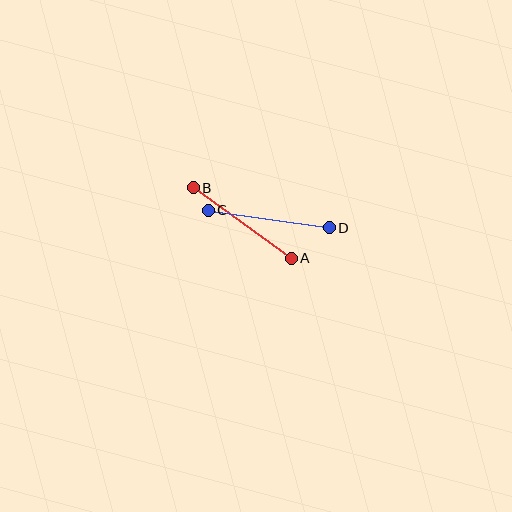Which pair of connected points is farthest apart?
Points C and D are farthest apart.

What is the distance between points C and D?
The distance is approximately 122 pixels.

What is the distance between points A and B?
The distance is approximately 121 pixels.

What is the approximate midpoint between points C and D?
The midpoint is at approximately (269, 219) pixels.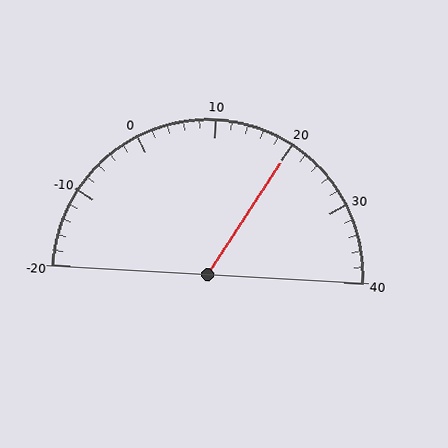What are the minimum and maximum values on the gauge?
The gauge ranges from -20 to 40.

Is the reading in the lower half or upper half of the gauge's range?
The reading is in the upper half of the range (-20 to 40).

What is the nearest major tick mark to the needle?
The nearest major tick mark is 20.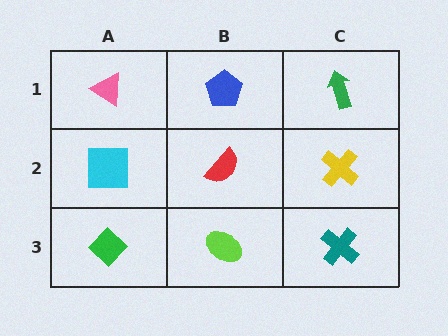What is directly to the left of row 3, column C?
A lime ellipse.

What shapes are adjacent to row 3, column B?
A red semicircle (row 2, column B), a green diamond (row 3, column A), a teal cross (row 3, column C).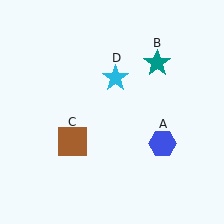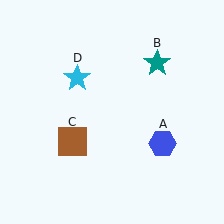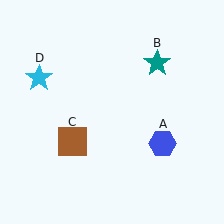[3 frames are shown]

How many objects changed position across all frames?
1 object changed position: cyan star (object D).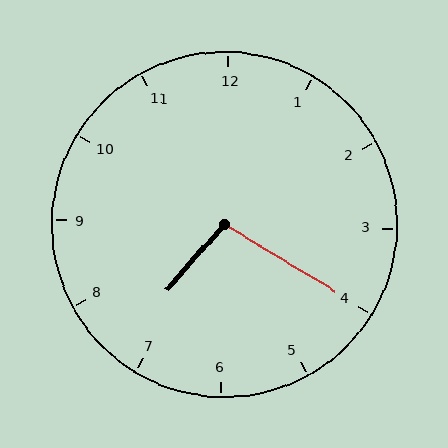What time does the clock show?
7:20.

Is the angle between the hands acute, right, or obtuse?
It is obtuse.